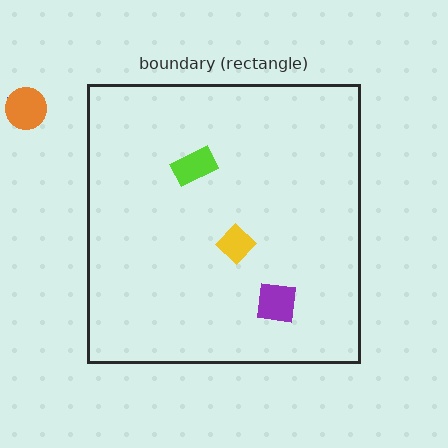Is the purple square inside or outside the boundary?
Inside.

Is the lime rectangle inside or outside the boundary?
Inside.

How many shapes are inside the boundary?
3 inside, 2 outside.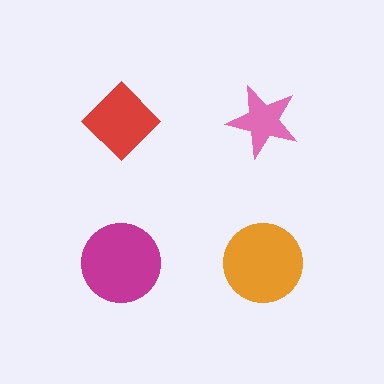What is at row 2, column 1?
A magenta circle.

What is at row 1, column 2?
A pink star.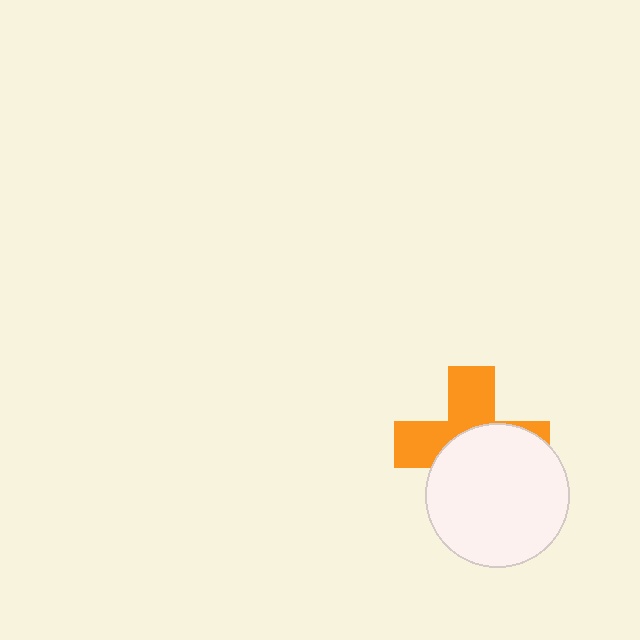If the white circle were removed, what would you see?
You would see the complete orange cross.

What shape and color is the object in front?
The object in front is a white circle.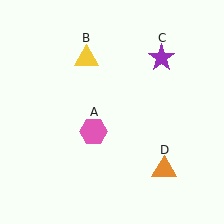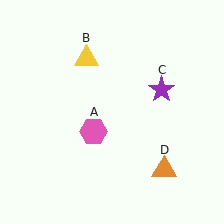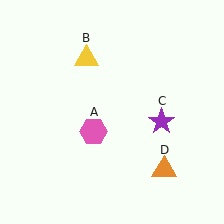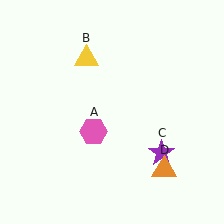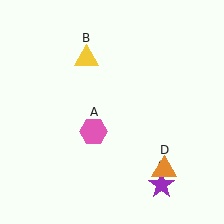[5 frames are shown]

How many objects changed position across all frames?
1 object changed position: purple star (object C).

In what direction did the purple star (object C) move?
The purple star (object C) moved down.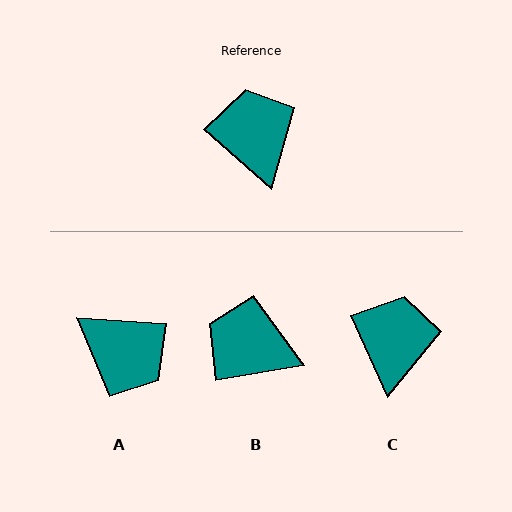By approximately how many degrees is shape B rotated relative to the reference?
Approximately 52 degrees counter-clockwise.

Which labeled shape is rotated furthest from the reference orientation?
A, about 142 degrees away.